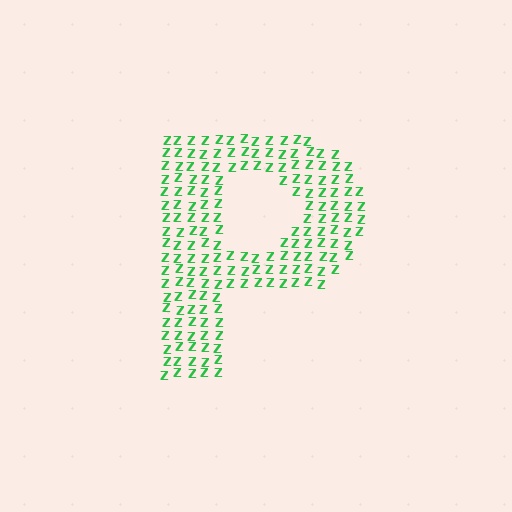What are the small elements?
The small elements are letter Z's.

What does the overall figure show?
The overall figure shows the letter P.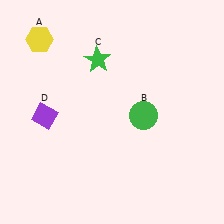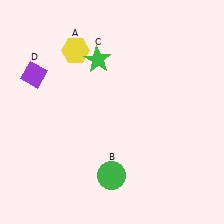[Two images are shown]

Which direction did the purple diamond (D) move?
The purple diamond (D) moved up.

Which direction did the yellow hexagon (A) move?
The yellow hexagon (A) moved right.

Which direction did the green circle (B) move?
The green circle (B) moved down.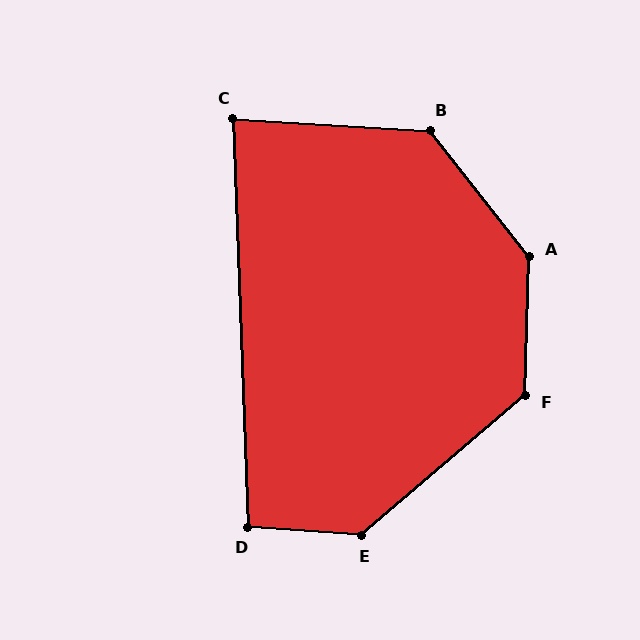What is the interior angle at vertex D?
Approximately 96 degrees (obtuse).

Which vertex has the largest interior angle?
A, at approximately 140 degrees.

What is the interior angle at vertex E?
Approximately 135 degrees (obtuse).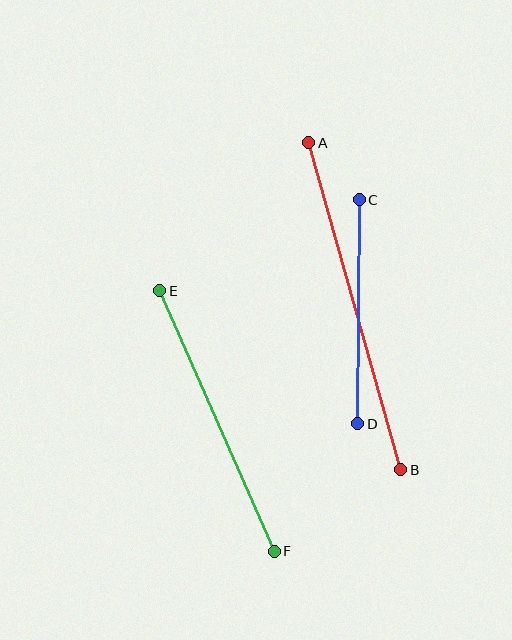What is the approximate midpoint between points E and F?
The midpoint is at approximately (217, 421) pixels.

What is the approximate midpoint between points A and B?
The midpoint is at approximately (355, 306) pixels.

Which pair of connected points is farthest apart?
Points A and B are farthest apart.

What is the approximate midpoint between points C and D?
The midpoint is at approximately (358, 312) pixels.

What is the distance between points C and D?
The distance is approximately 224 pixels.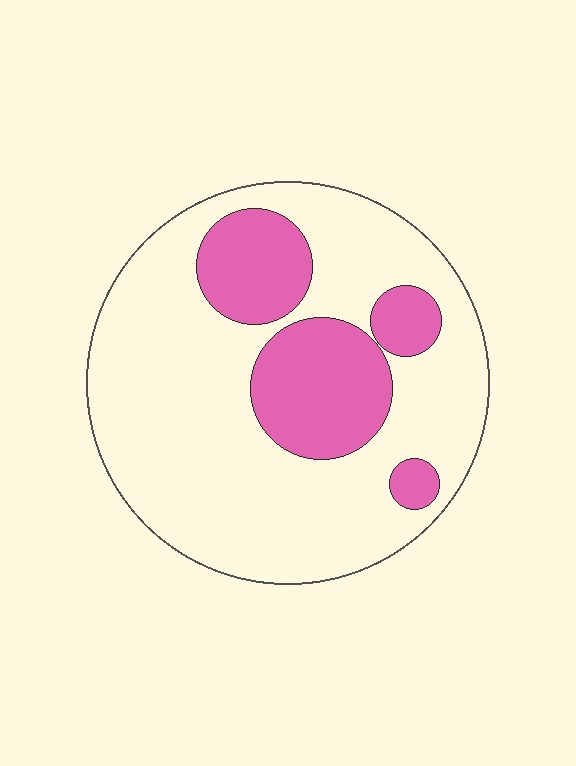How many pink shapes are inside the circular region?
4.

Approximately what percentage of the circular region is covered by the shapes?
Approximately 25%.